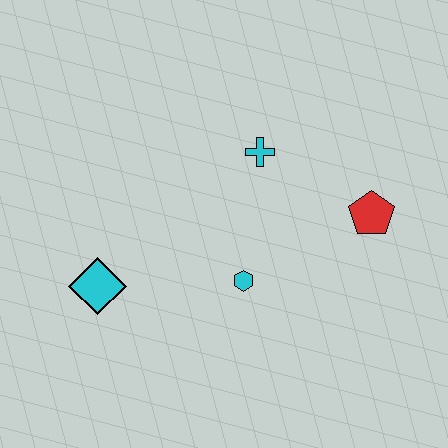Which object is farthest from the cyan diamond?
The red pentagon is farthest from the cyan diamond.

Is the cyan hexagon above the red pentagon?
No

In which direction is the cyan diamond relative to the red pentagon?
The cyan diamond is to the left of the red pentagon.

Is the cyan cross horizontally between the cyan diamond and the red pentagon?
Yes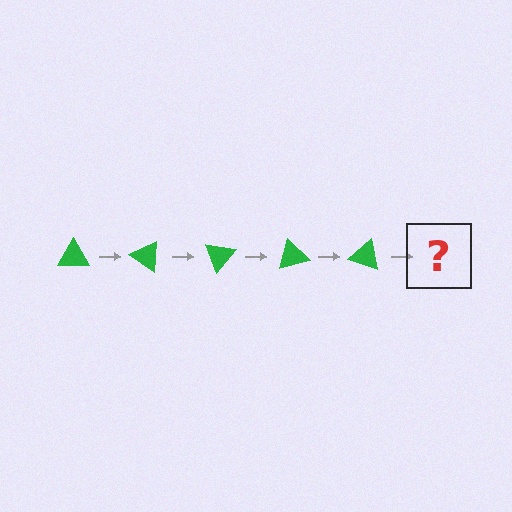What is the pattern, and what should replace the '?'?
The pattern is that the triangle rotates 35 degrees each step. The '?' should be a green triangle rotated 175 degrees.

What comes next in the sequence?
The next element should be a green triangle rotated 175 degrees.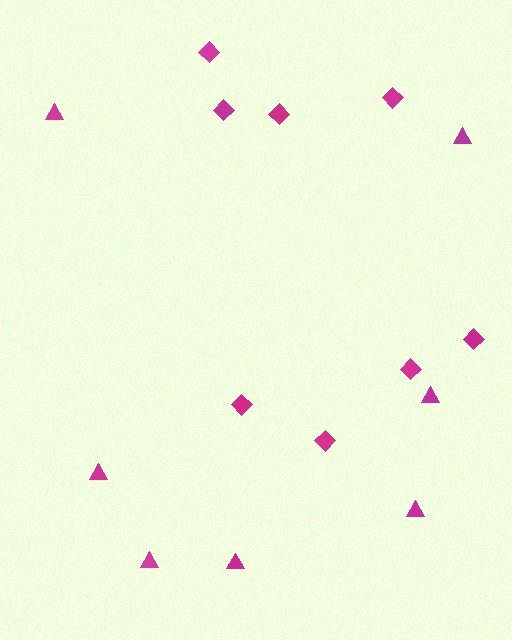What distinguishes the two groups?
There are 2 groups: one group of triangles (7) and one group of diamonds (8).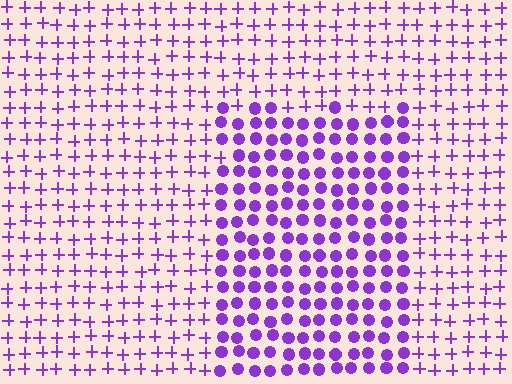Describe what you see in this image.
The image is filled with small purple elements arranged in a uniform grid. A rectangle-shaped region contains circles, while the surrounding area contains plus signs. The boundary is defined purely by the change in element shape.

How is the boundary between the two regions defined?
The boundary is defined by a change in element shape: circles inside vs. plus signs outside. All elements share the same color and spacing.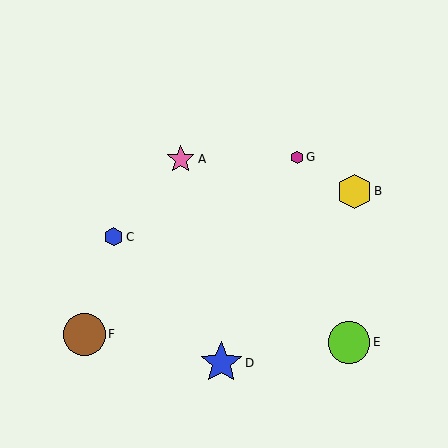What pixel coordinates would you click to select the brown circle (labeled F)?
Click at (85, 334) to select the brown circle F.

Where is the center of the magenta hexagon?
The center of the magenta hexagon is at (297, 157).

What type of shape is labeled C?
Shape C is a blue hexagon.